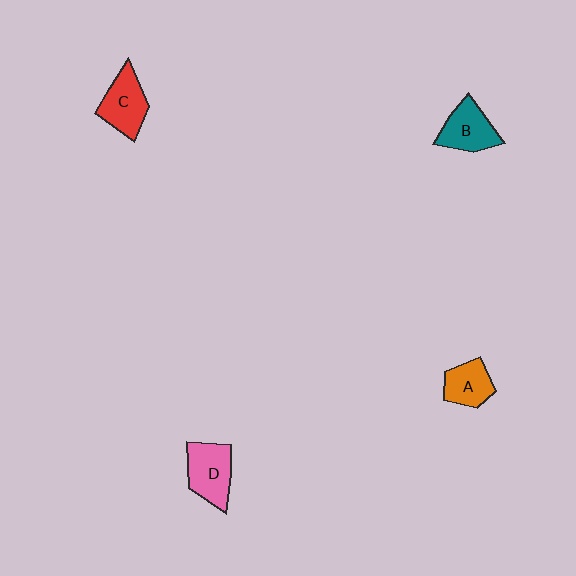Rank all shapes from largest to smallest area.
From largest to smallest: D (pink), C (red), B (teal), A (orange).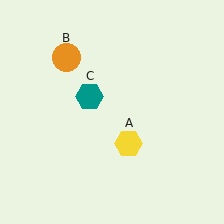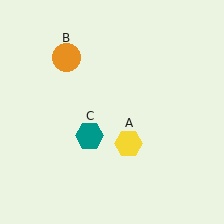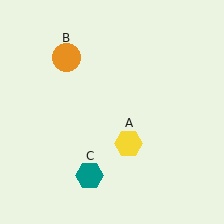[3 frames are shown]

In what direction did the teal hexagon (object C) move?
The teal hexagon (object C) moved down.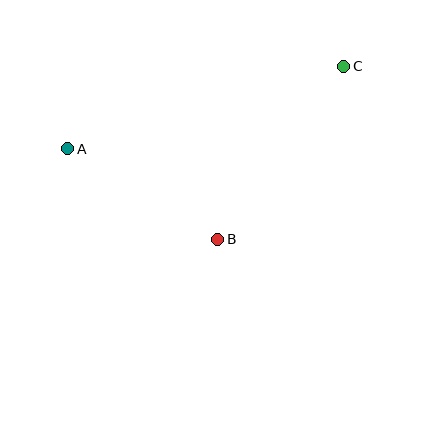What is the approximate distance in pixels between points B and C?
The distance between B and C is approximately 214 pixels.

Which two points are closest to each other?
Points A and B are closest to each other.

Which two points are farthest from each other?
Points A and C are farthest from each other.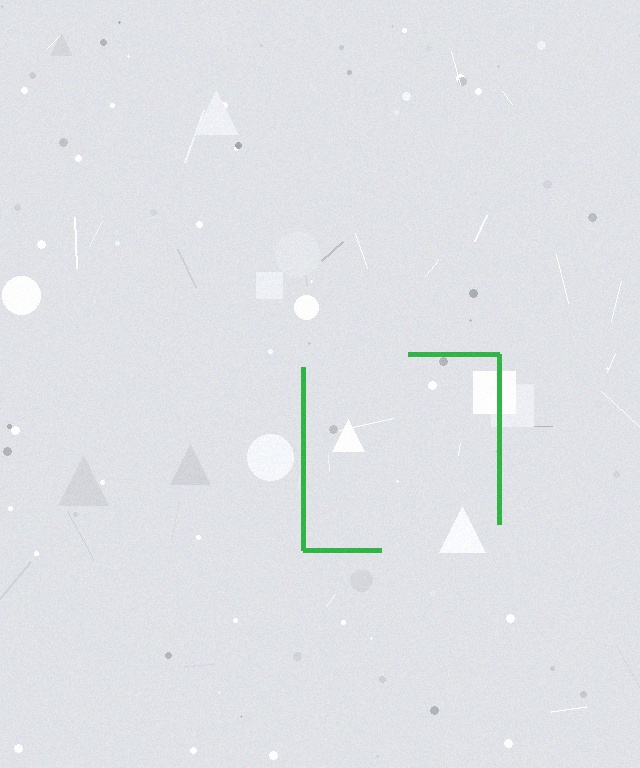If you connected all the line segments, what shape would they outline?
They would outline a square.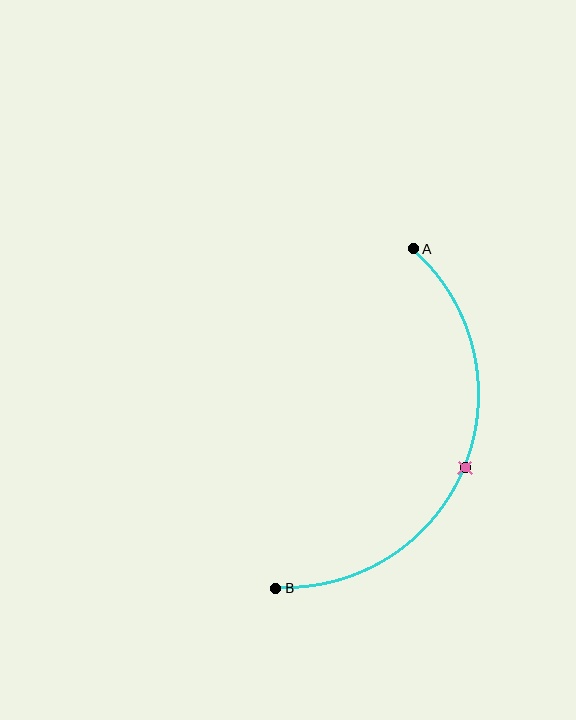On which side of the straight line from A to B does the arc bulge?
The arc bulges to the right of the straight line connecting A and B.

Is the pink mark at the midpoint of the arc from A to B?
Yes. The pink mark lies on the arc at equal arc-length from both A and B — it is the arc midpoint.